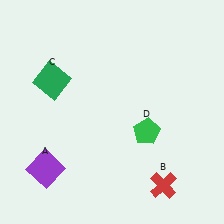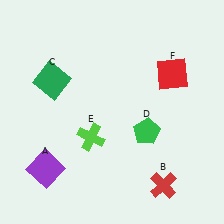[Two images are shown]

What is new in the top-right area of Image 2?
A red square (F) was added in the top-right area of Image 2.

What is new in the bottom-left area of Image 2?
A lime cross (E) was added in the bottom-left area of Image 2.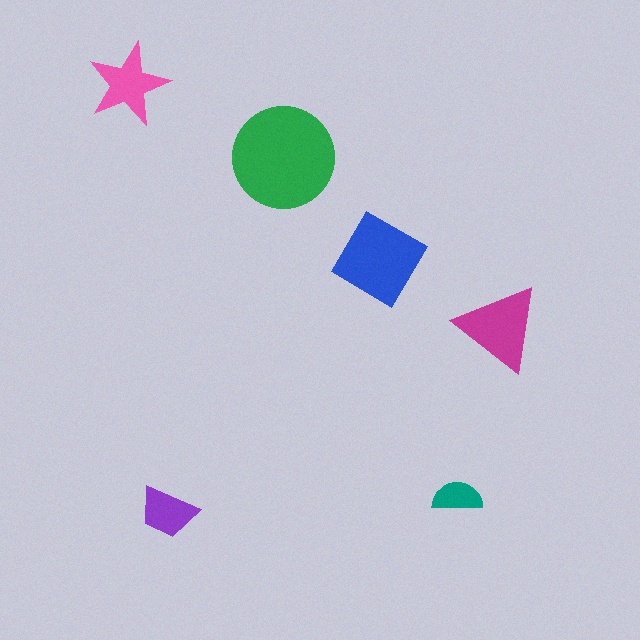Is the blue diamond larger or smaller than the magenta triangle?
Larger.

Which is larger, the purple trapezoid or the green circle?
The green circle.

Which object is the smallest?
The teal semicircle.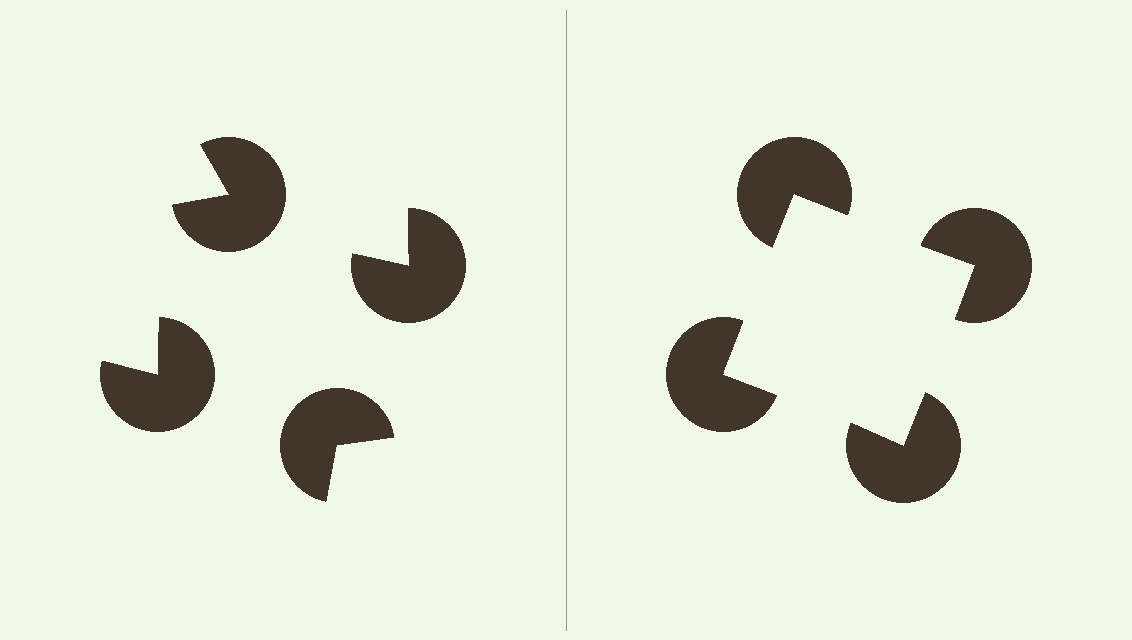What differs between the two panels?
The pac-man discs are positioned identically on both sides; only the wedge orientations differ. On the right they align to a square; on the left they are misaligned.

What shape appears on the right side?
An illusory square.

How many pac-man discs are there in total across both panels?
8 — 4 on each side.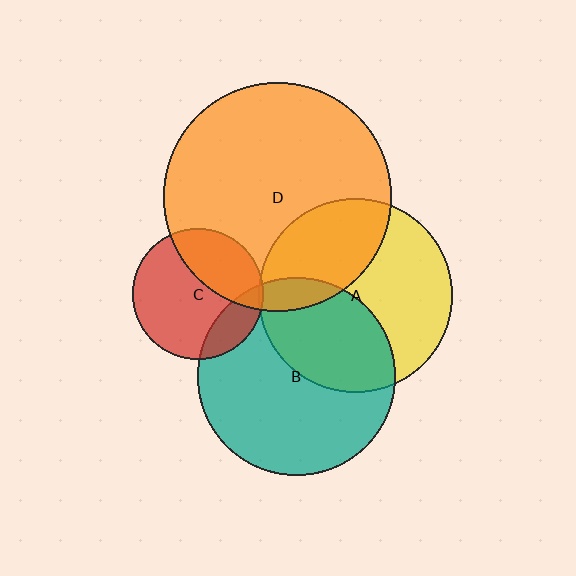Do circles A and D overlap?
Yes.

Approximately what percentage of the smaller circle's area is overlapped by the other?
Approximately 35%.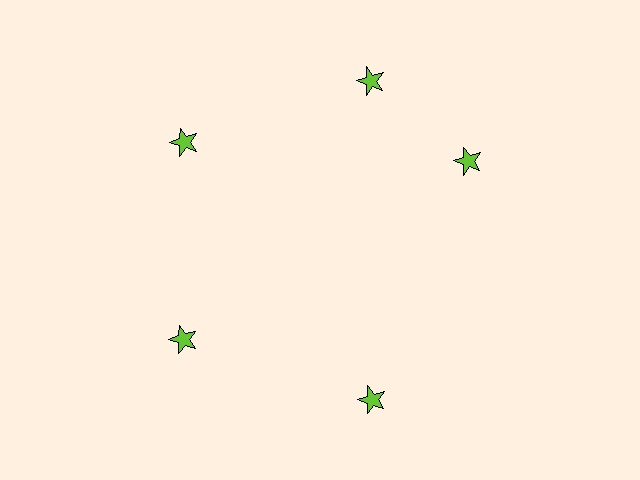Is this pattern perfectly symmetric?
No. The 5 lime stars are arranged in a ring, but one element near the 3 o'clock position is rotated out of alignment along the ring, breaking the 5-fold rotational symmetry.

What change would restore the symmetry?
The symmetry would be restored by rotating it back into even spacing with its neighbors so that all 5 stars sit at equal angles and equal distance from the center.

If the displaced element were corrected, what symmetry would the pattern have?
It would have 5-fold rotational symmetry — the pattern would map onto itself every 72 degrees.